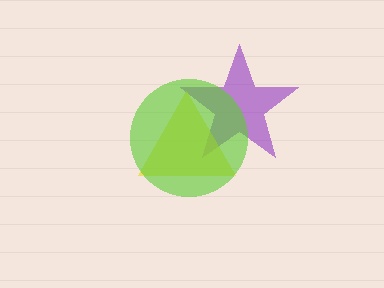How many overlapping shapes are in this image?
There are 3 overlapping shapes in the image.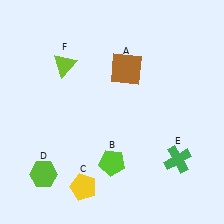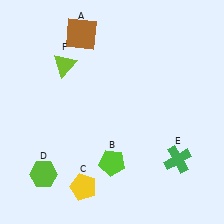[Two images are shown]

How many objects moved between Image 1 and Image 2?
1 object moved between the two images.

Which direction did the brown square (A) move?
The brown square (A) moved left.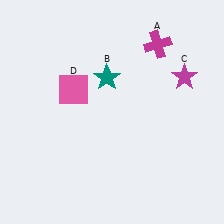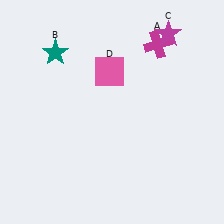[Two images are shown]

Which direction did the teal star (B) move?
The teal star (B) moved left.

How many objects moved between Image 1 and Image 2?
3 objects moved between the two images.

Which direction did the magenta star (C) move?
The magenta star (C) moved up.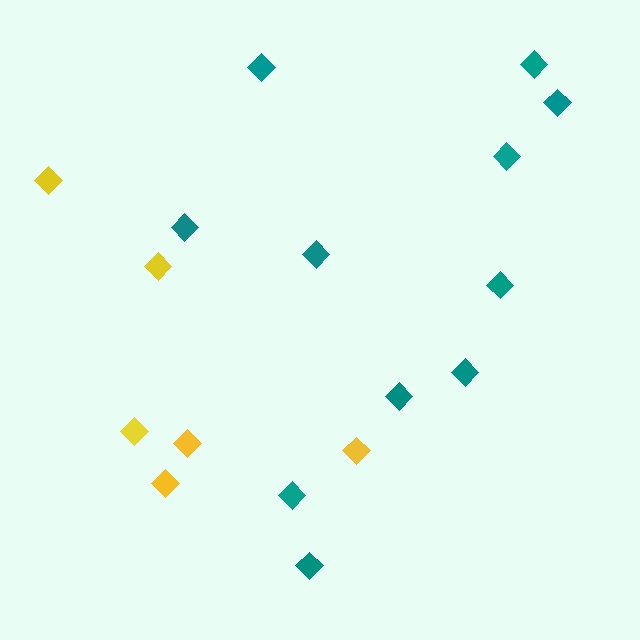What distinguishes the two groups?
There are 2 groups: one group of teal diamonds (11) and one group of yellow diamonds (6).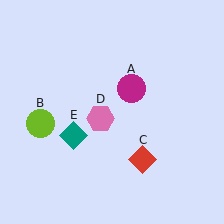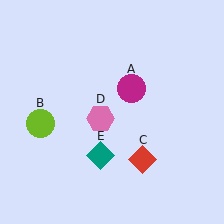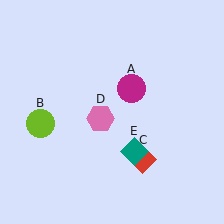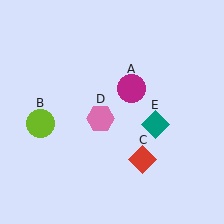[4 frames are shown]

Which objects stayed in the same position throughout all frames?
Magenta circle (object A) and lime circle (object B) and red diamond (object C) and pink hexagon (object D) remained stationary.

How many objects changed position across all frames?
1 object changed position: teal diamond (object E).